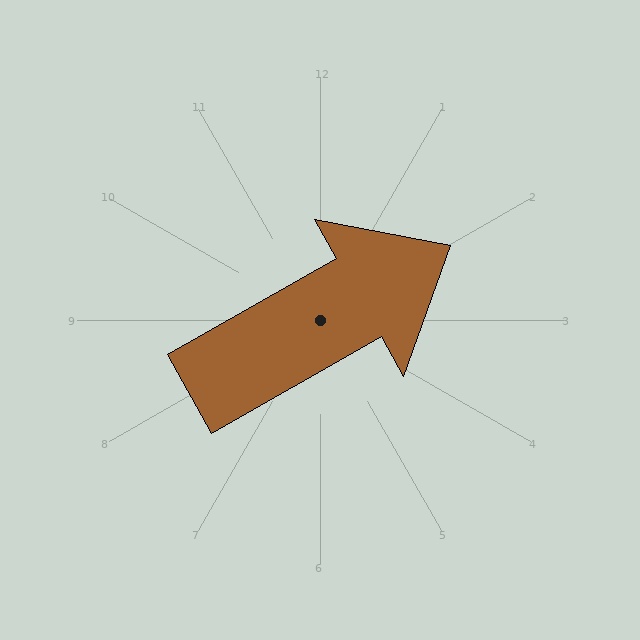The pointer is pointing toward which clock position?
Roughly 2 o'clock.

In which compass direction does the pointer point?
Northeast.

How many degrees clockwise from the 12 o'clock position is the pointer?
Approximately 60 degrees.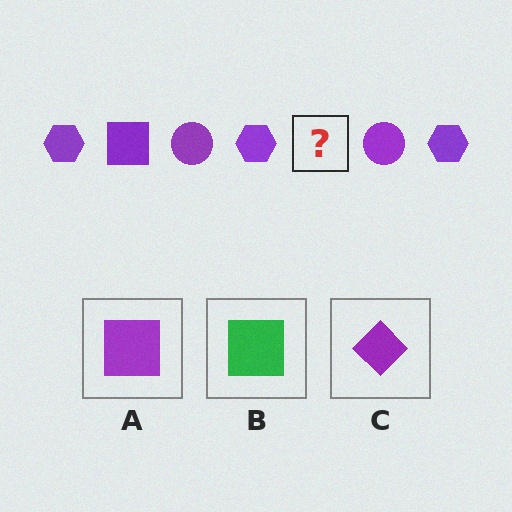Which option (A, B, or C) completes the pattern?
A.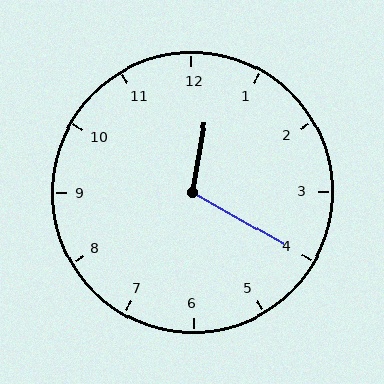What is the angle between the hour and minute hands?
Approximately 110 degrees.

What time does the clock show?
12:20.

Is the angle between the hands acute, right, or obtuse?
It is obtuse.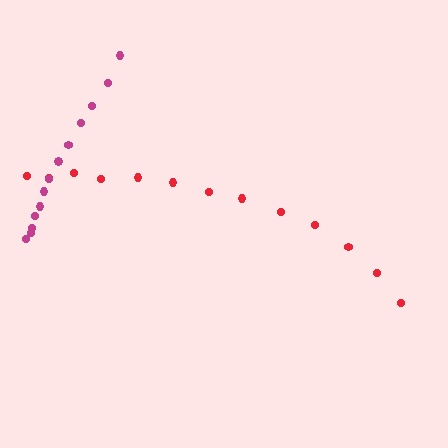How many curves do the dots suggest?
There are 2 distinct paths.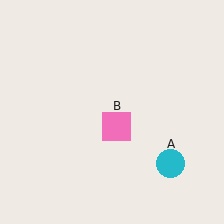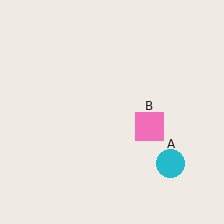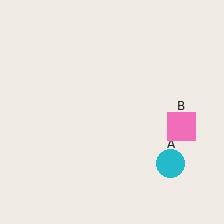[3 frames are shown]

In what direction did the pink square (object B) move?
The pink square (object B) moved right.